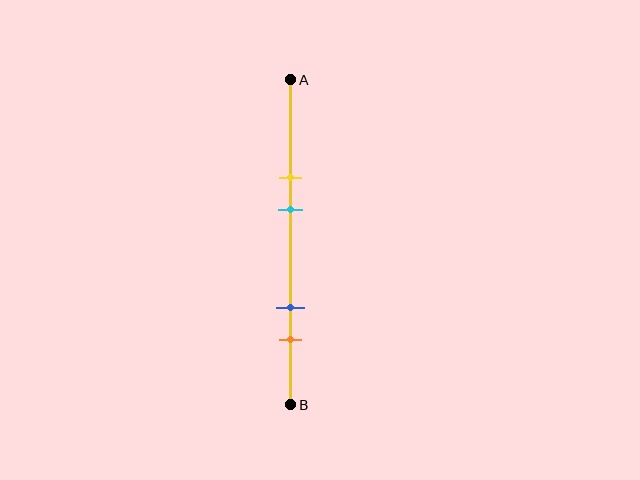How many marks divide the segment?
There are 4 marks dividing the segment.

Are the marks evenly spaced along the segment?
No, the marks are not evenly spaced.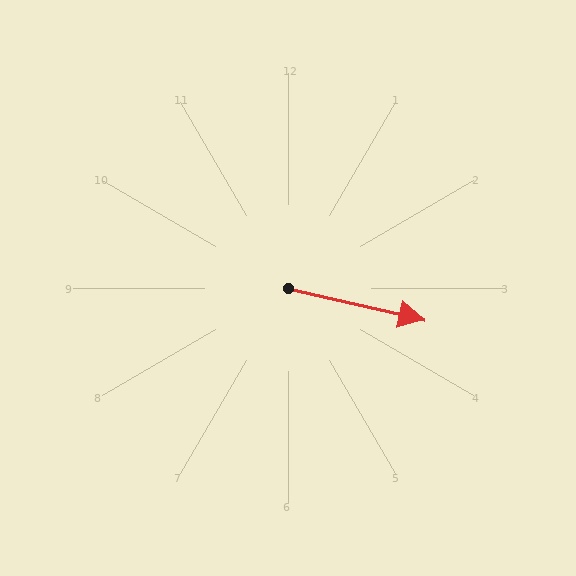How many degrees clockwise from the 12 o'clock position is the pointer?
Approximately 103 degrees.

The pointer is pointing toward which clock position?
Roughly 3 o'clock.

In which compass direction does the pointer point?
East.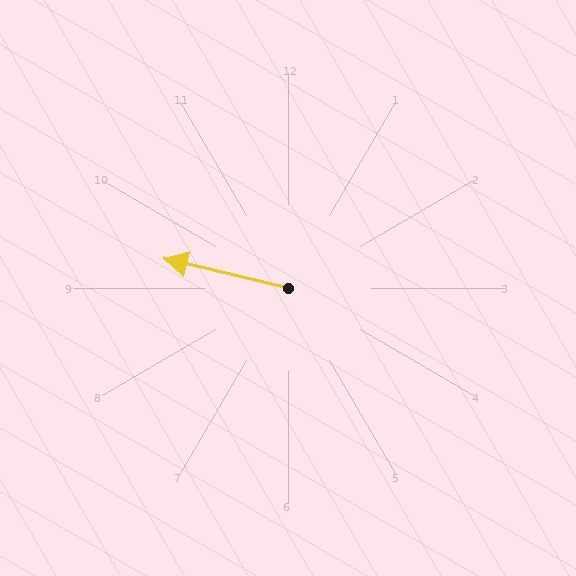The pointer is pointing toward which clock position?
Roughly 9 o'clock.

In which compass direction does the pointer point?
West.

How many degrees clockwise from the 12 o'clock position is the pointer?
Approximately 283 degrees.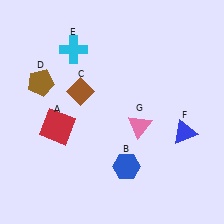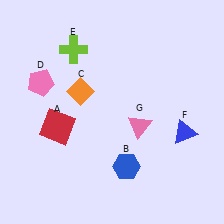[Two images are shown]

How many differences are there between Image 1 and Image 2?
There are 3 differences between the two images.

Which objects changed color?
C changed from brown to orange. D changed from brown to pink. E changed from cyan to lime.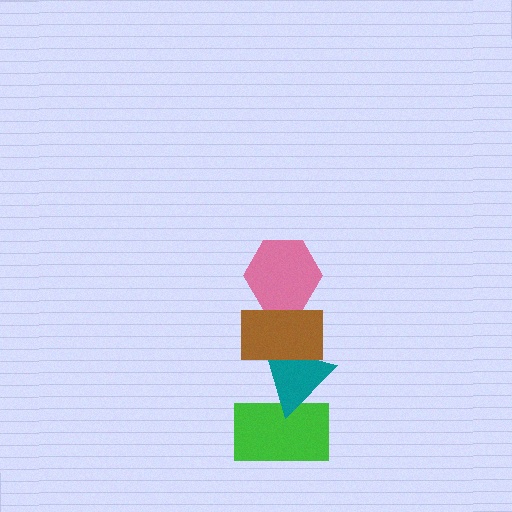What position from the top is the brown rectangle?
The brown rectangle is 2nd from the top.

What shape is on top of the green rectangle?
The teal triangle is on top of the green rectangle.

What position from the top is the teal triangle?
The teal triangle is 3rd from the top.